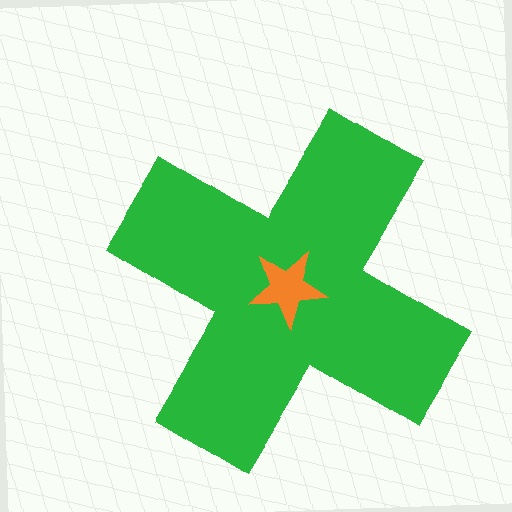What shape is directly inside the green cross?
The orange star.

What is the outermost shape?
The green cross.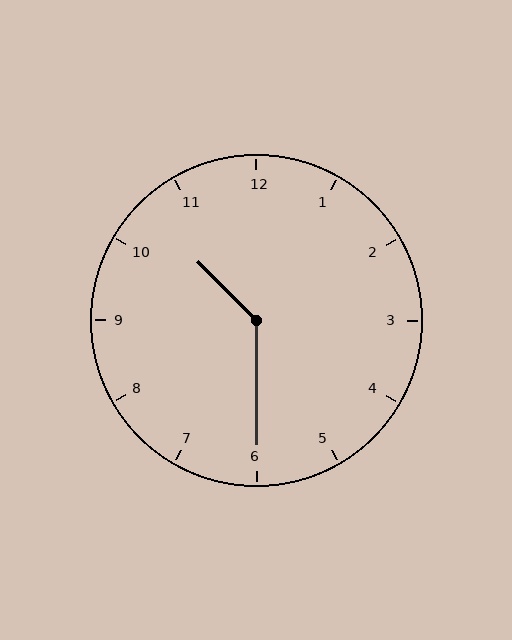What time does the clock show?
10:30.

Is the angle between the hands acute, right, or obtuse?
It is obtuse.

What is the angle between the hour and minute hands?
Approximately 135 degrees.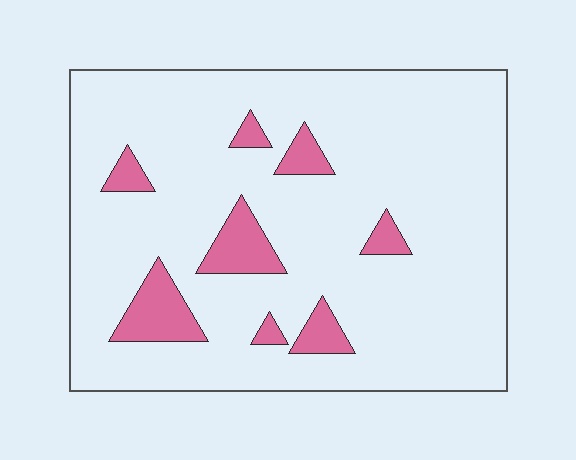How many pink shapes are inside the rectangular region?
8.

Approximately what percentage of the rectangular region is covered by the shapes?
Approximately 10%.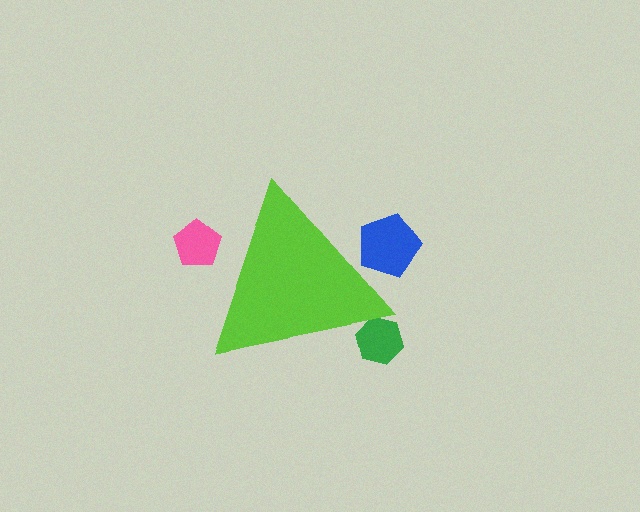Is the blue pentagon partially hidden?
Yes, the blue pentagon is partially hidden behind the lime triangle.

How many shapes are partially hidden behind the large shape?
3 shapes are partially hidden.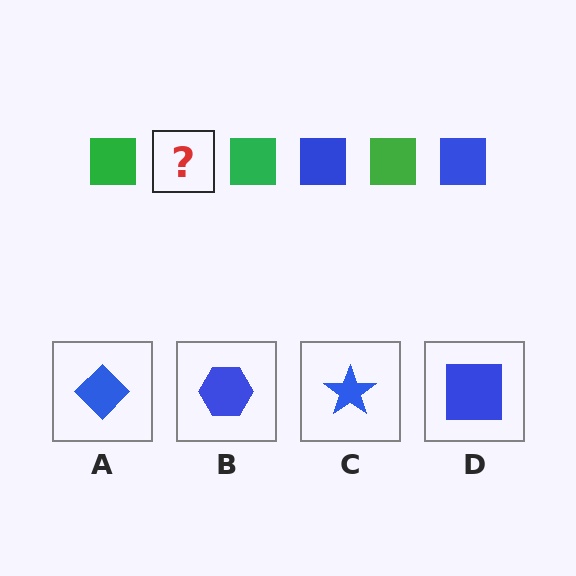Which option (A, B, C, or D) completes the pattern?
D.